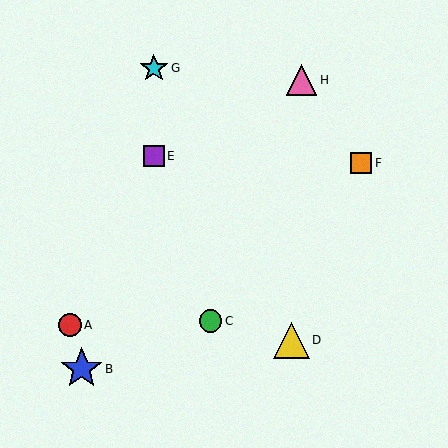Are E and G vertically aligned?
Yes, both are at x≈154.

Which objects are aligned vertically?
Objects E, G are aligned vertically.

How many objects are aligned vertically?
2 objects (E, G) are aligned vertically.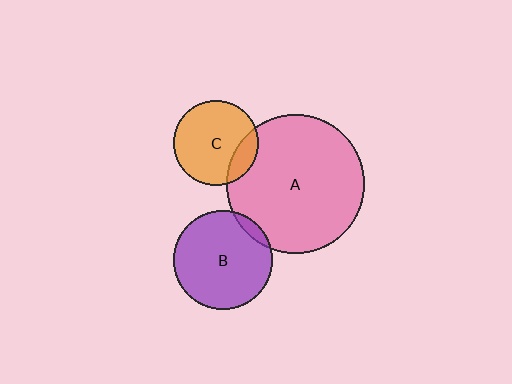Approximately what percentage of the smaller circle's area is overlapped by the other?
Approximately 15%.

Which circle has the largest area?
Circle A (pink).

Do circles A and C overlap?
Yes.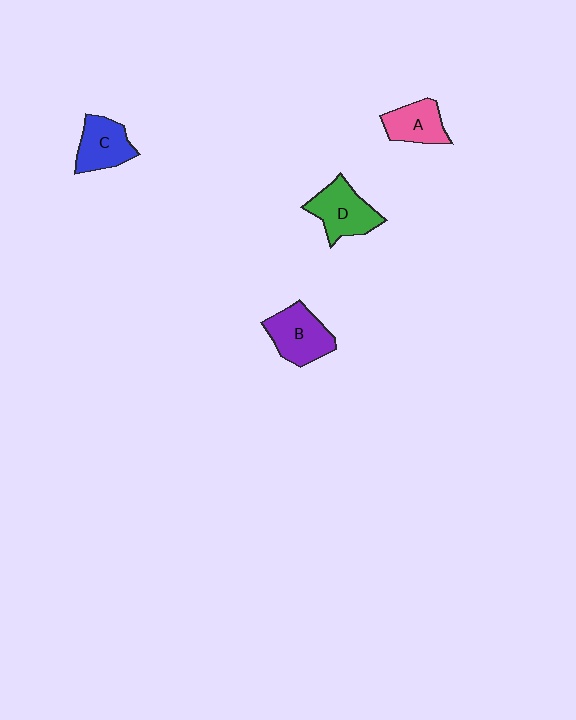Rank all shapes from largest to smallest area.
From largest to smallest: B (purple), D (green), C (blue), A (pink).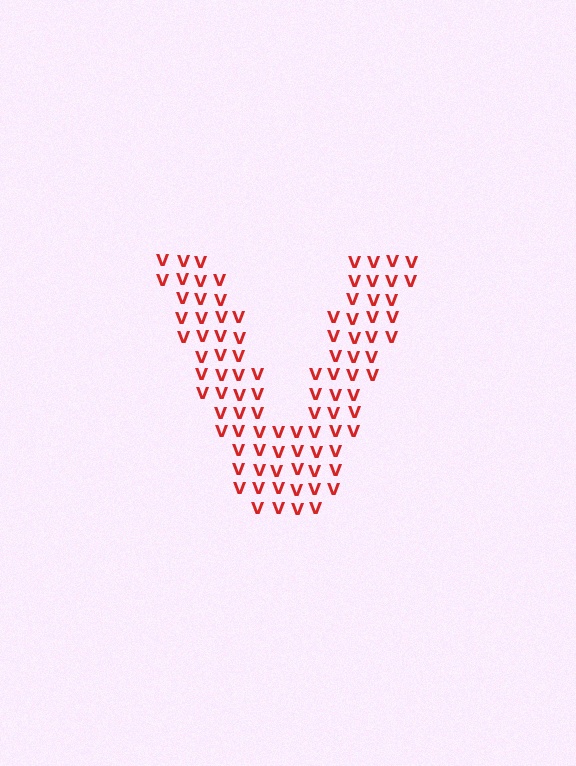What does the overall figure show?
The overall figure shows the letter V.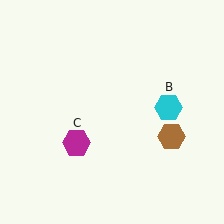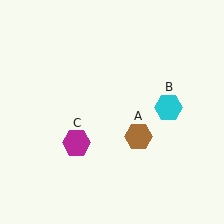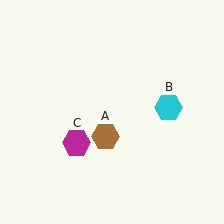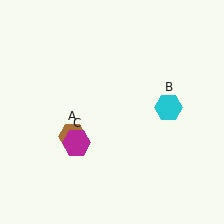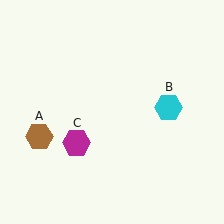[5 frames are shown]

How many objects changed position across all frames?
1 object changed position: brown hexagon (object A).